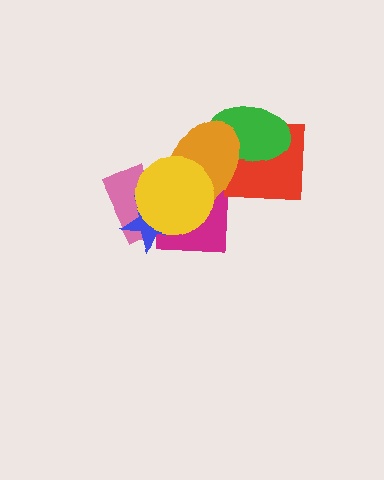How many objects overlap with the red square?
2 objects overlap with the red square.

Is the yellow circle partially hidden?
No, no other shape covers it.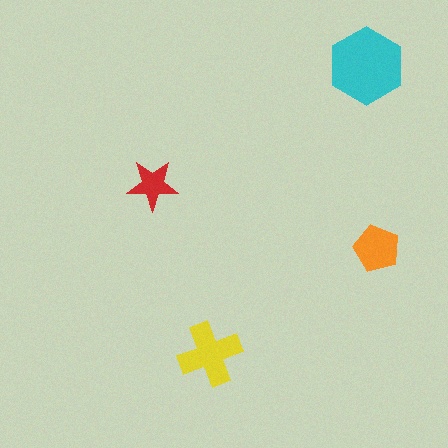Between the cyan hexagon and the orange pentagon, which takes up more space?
The cyan hexagon.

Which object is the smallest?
The red star.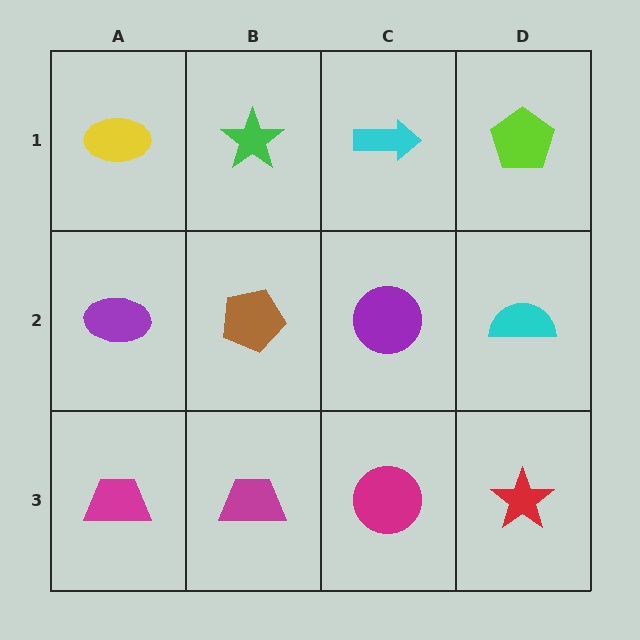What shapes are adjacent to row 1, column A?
A purple ellipse (row 2, column A), a green star (row 1, column B).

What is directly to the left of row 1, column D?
A cyan arrow.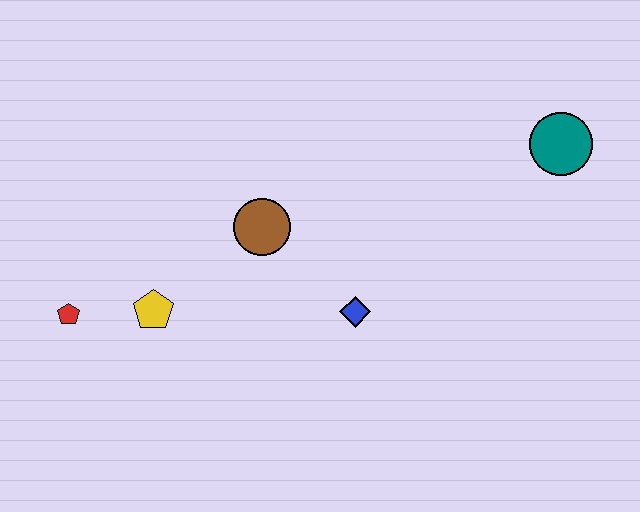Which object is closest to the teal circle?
The blue diamond is closest to the teal circle.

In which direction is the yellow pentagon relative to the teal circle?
The yellow pentagon is to the left of the teal circle.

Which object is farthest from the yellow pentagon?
The teal circle is farthest from the yellow pentagon.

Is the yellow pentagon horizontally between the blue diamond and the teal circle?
No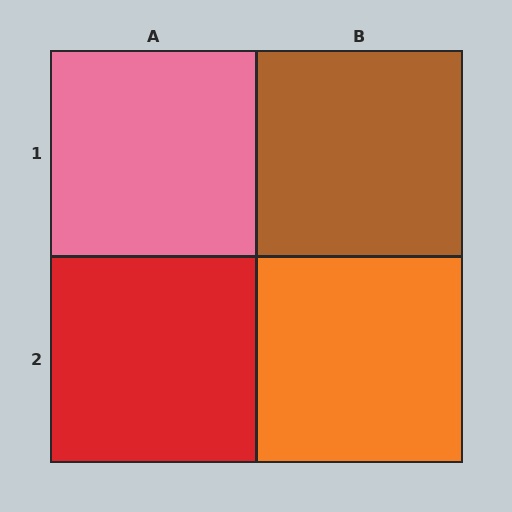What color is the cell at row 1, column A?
Pink.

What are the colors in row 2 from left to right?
Red, orange.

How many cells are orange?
1 cell is orange.